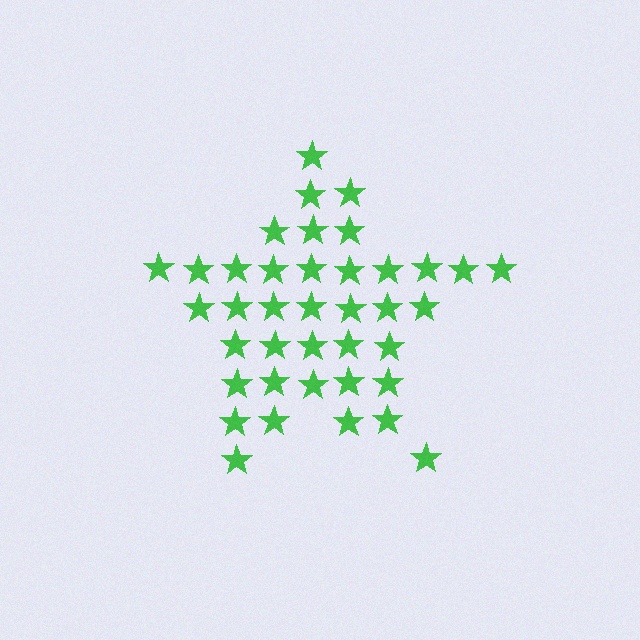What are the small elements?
The small elements are stars.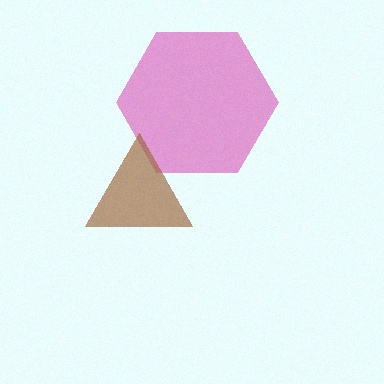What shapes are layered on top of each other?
The layered shapes are: a magenta hexagon, a brown triangle.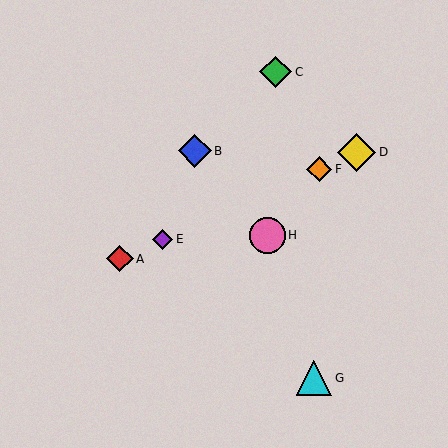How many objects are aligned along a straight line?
4 objects (A, D, E, F) are aligned along a straight line.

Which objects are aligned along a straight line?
Objects A, D, E, F are aligned along a straight line.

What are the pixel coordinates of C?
Object C is at (276, 72).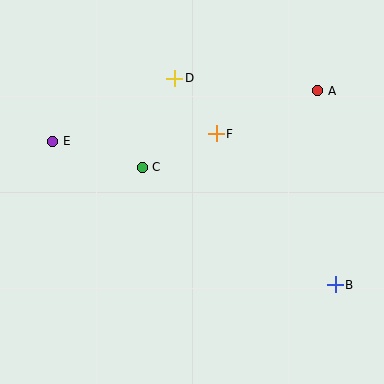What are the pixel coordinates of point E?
Point E is at (53, 141).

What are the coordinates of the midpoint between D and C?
The midpoint between D and C is at (159, 123).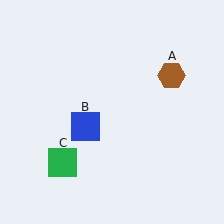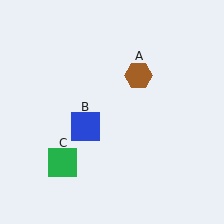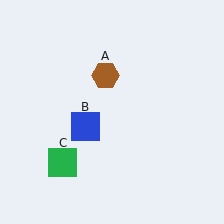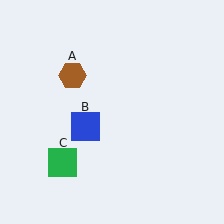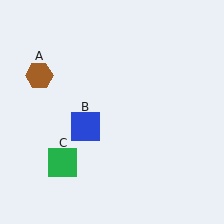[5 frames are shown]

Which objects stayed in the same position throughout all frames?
Blue square (object B) and green square (object C) remained stationary.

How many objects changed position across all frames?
1 object changed position: brown hexagon (object A).